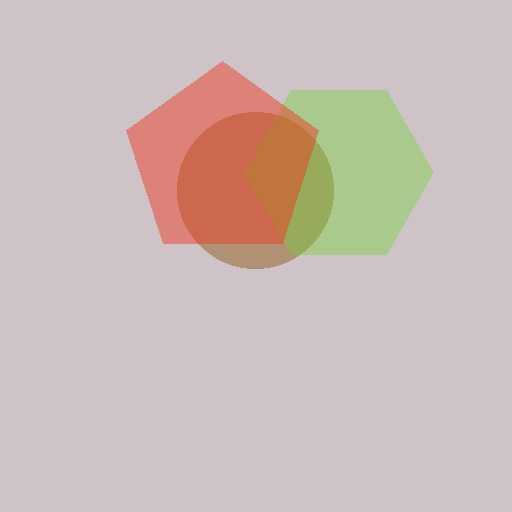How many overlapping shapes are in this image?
There are 3 overlapping shapes in the image.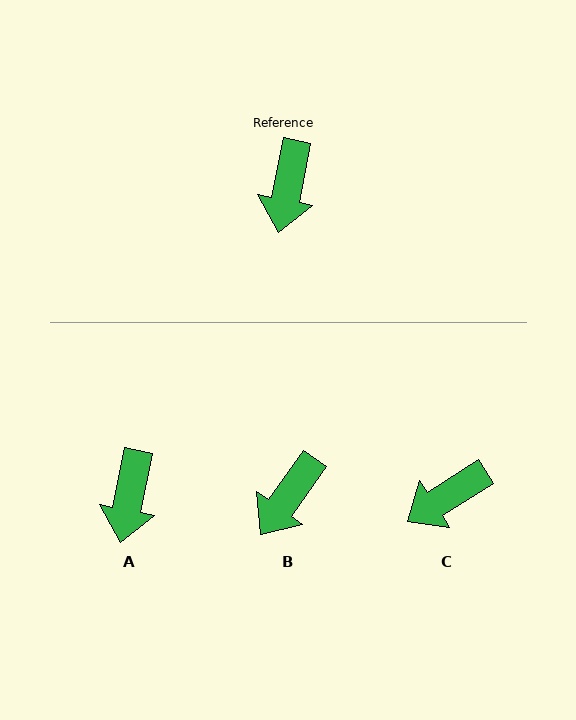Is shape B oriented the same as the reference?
No, it is off by about 24 degrees.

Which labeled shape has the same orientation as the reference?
A.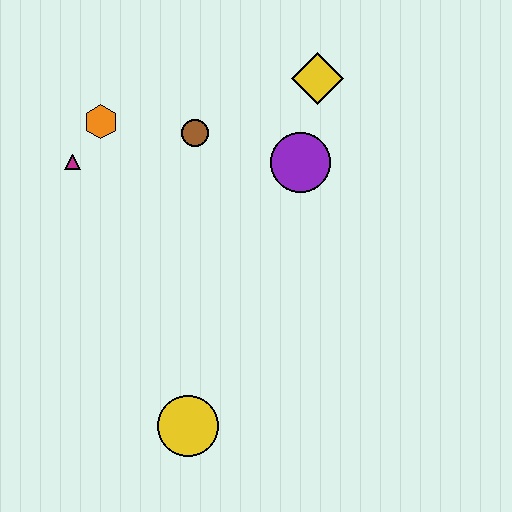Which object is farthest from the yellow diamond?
The yellow circle is farthest from the yellow diamond.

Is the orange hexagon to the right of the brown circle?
No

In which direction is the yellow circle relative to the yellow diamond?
The yellow circle is below the yellow diamond.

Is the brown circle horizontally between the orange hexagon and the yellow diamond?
Yes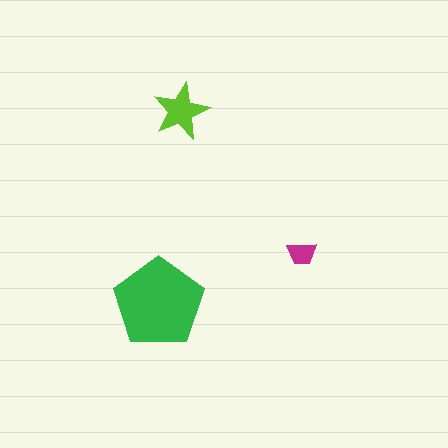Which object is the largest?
The green pentagon.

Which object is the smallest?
The magenta trapezoid.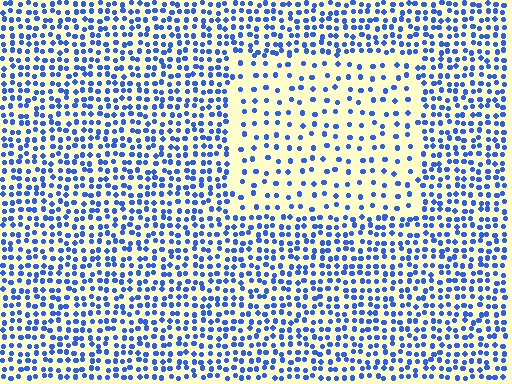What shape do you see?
I see a rectangle.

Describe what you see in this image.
The image contains small blue elements arranged at two different densities. A rectangle-shaped region is visible where the elements are less densely packed than the surrounding area.